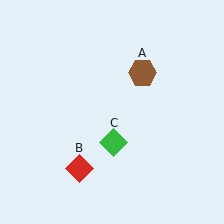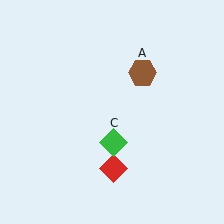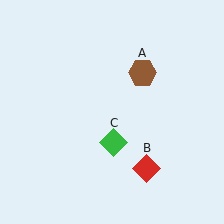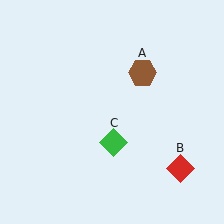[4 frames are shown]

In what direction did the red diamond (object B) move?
The red diamond (object B) moved right.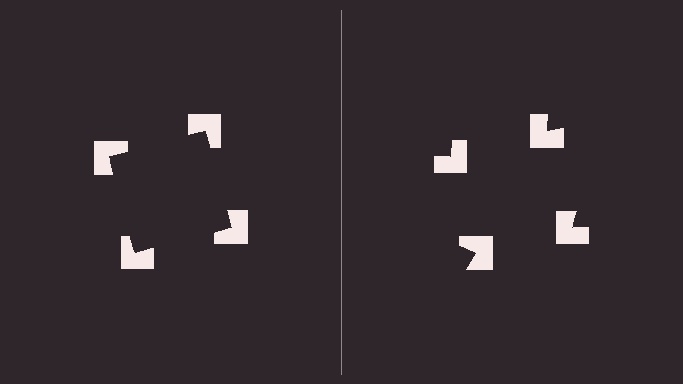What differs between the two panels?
The notched squares are positioned identically on both sides; only the wedge orientations differ. On the left they align to a square; on the right they are misaligned.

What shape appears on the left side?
An illusory square.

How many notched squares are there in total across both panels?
8 — 4 on each side.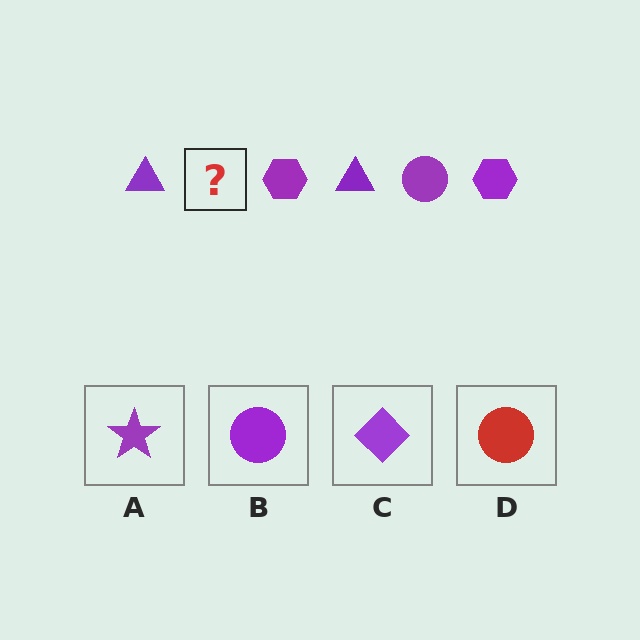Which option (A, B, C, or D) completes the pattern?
B.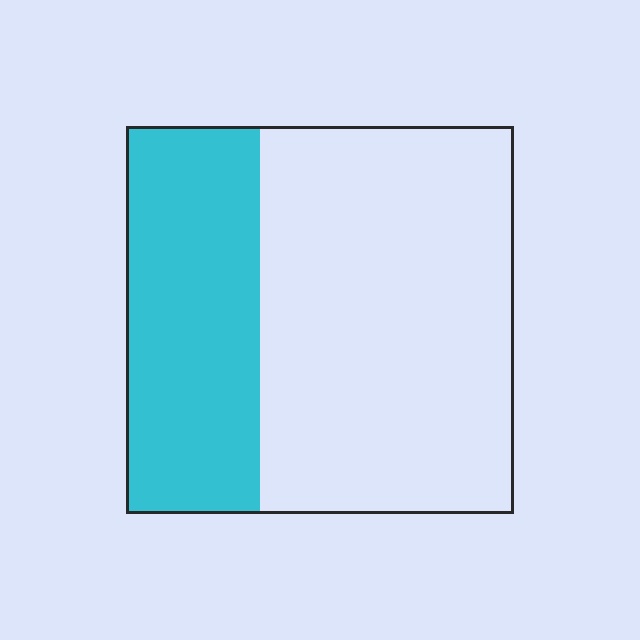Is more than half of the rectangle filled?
No.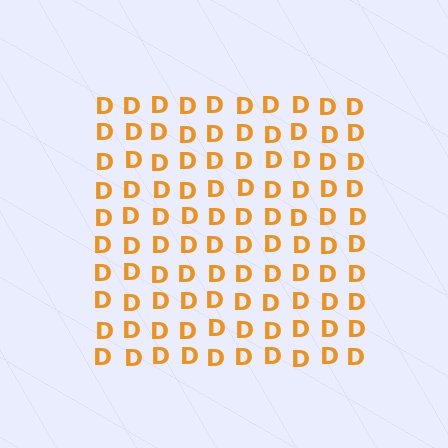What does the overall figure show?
The overall figure shows a square.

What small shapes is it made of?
It is made of small letter D's.